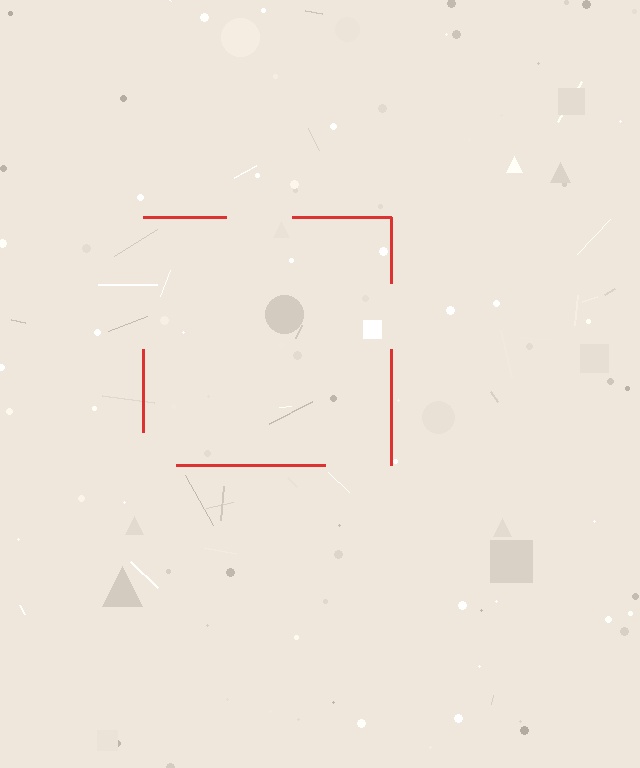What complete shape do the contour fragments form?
The contour fragments form a square.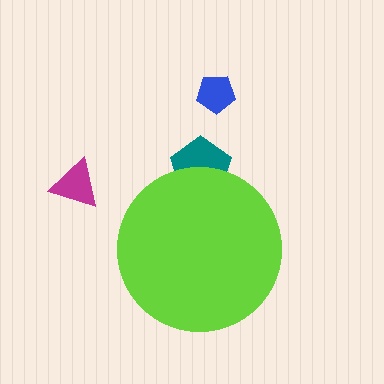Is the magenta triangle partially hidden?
No, the magenta triangle is fully visible.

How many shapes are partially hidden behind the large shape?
1 shape is partially hidden.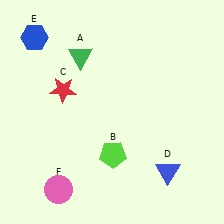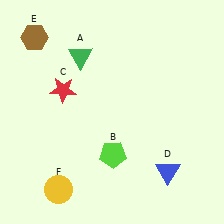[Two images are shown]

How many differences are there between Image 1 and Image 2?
There are 2 differences between the two images.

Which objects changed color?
E changed from blue to brown. F changed from pink to yellow.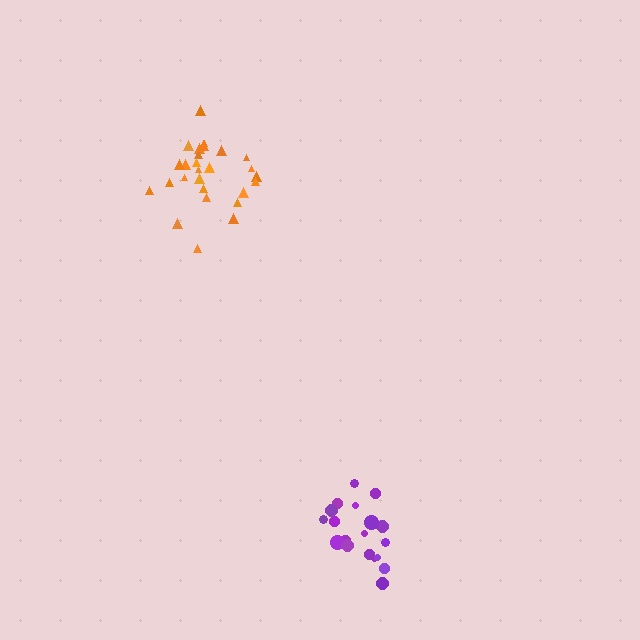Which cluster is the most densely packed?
Orange.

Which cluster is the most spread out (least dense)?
Purple.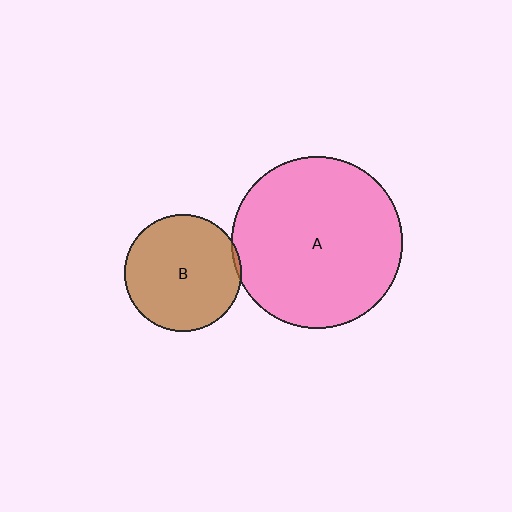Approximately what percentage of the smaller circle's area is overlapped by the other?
Approximately 5%.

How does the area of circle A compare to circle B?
Approximately 2.2 times.